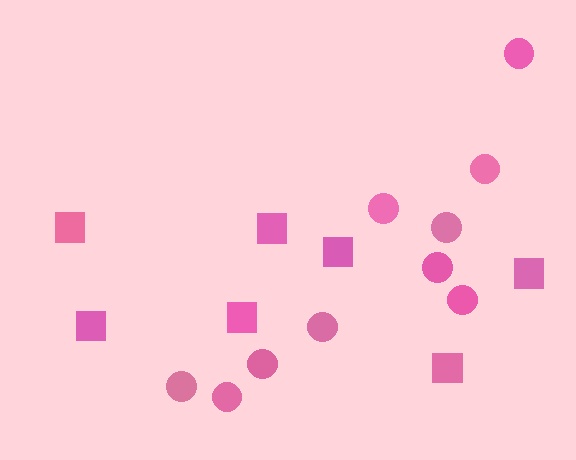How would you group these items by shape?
There are 2 groups: one group of circles (10) and one group of squares (7).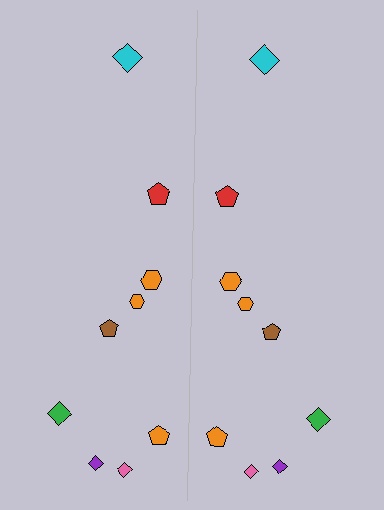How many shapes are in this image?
There are 18 shapes in this image.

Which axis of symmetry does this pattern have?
The pattern has a vertical axis of symmetry running through the center of the image.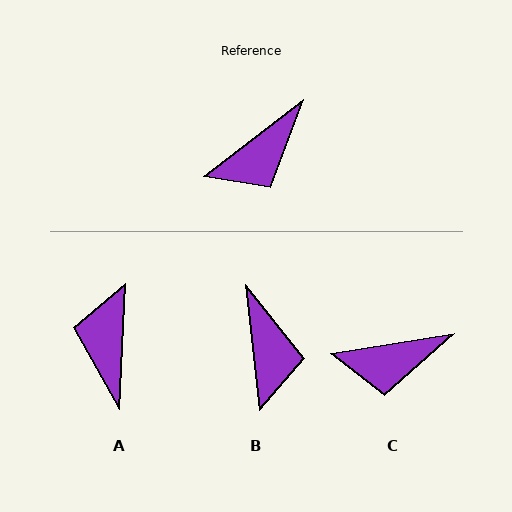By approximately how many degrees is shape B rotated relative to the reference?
Approximately 59 degrees counter-clockwise.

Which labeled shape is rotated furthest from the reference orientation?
A, about 130 degrees away.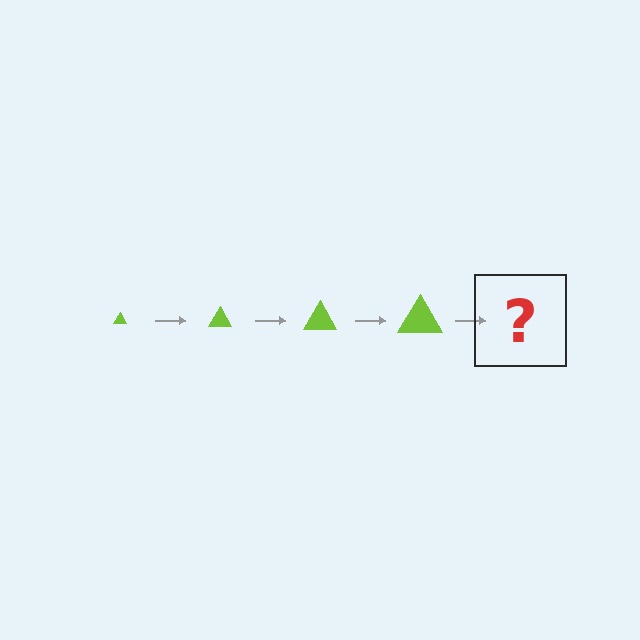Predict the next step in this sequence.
The next step is a lime triangle, larger than the previous one.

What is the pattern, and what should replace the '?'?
The pattern is that the triangle gets progressively larger each step. The '?' should be a lime triangle, larger than the previous one.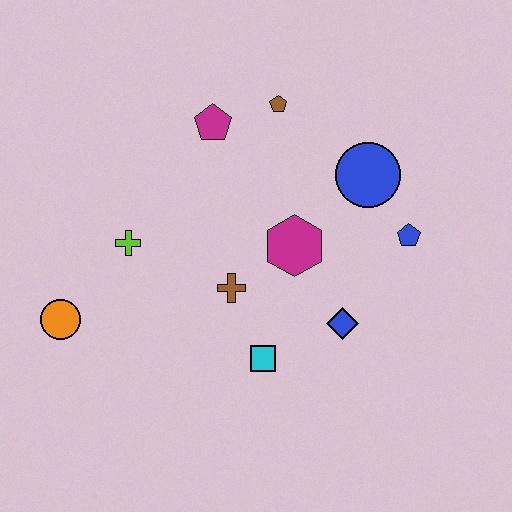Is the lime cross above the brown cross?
Yes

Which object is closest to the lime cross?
The orange circle is closest to the lime cross.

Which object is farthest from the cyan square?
The brown pentagon is farthest from the cyan square.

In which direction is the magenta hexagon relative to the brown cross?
The magenta hexagon is to the right of the brown cross.